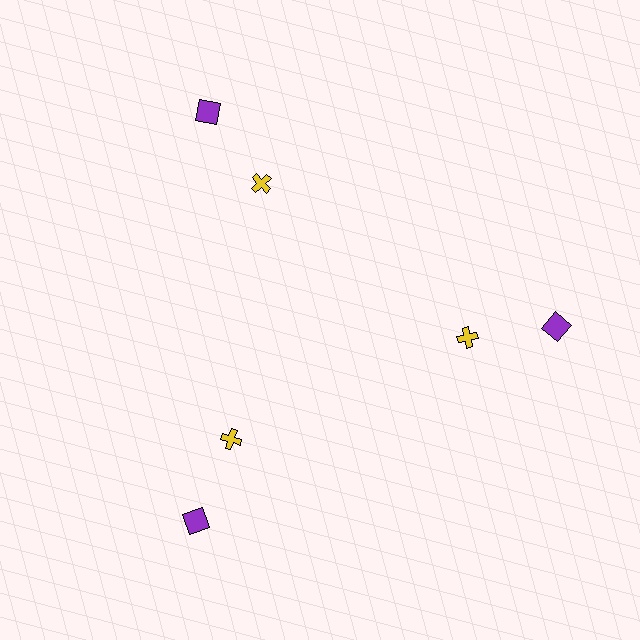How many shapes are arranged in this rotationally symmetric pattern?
There are 6 shapes, arranged in 3 groups of 2.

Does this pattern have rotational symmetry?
Yes, this pattern has 3-fold rotational symmetry. It looks the same after rotating 120 degrees around the center.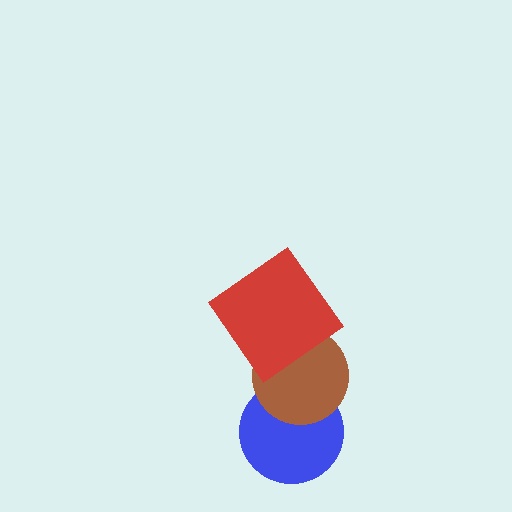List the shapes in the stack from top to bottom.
From top to bottom: the red diamond, the brown circle, the blue circle.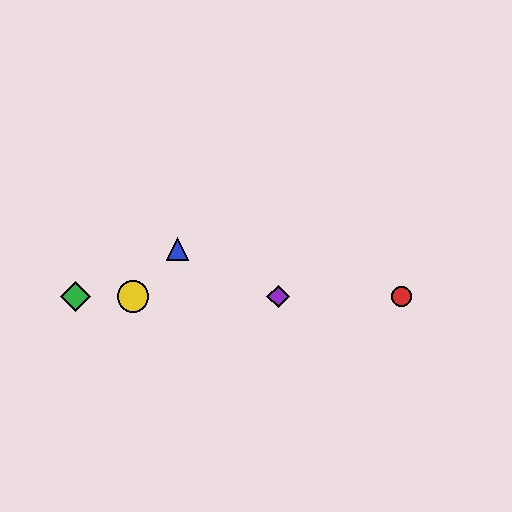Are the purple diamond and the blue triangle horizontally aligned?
No, the purple diamond is at y≈297 and the blue triangle is at y≈249.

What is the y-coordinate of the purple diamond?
The purple diamond is at y≈297.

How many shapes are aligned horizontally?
4 shapes (the red circle, the green diamond, the yellow circle, the purple diamond) are aligned horizontally.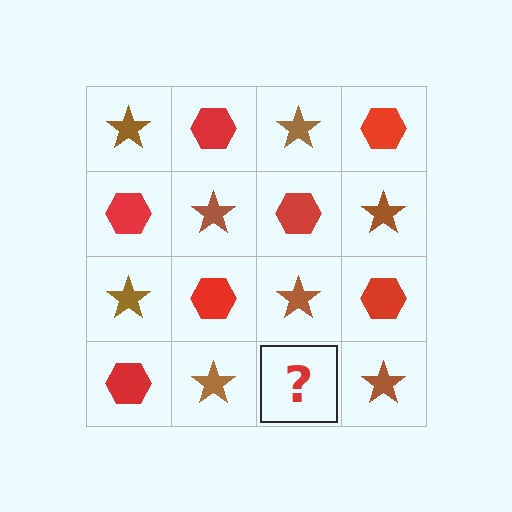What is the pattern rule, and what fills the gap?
The rule is that it alternates brown star and red hexagon in a checkerboard pattern. The gap should be filled with a red hexagon.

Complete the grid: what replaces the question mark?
The question mark should be replaced with a red hexagon.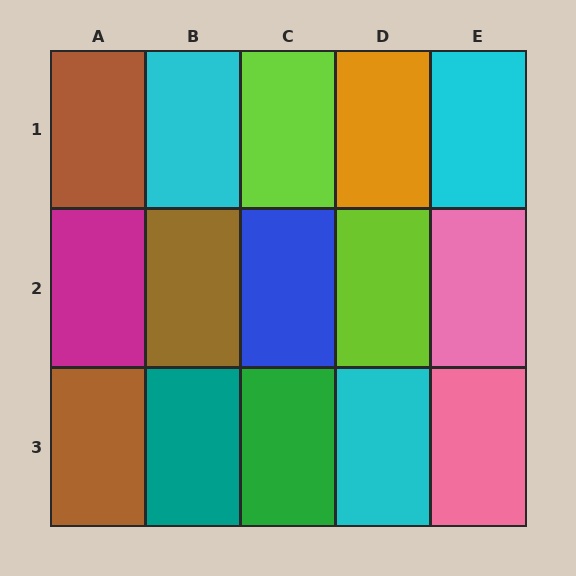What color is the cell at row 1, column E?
Cyan.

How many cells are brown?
3 cells are brown.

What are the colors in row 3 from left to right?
Brown, teal, green, cyan, pink.